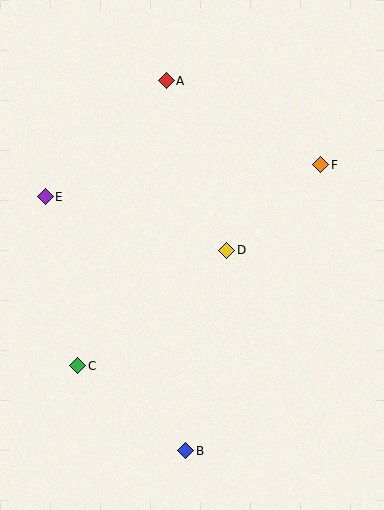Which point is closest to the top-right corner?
Point F is closest to the top-right corner.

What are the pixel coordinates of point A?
Point A is at (166, 81).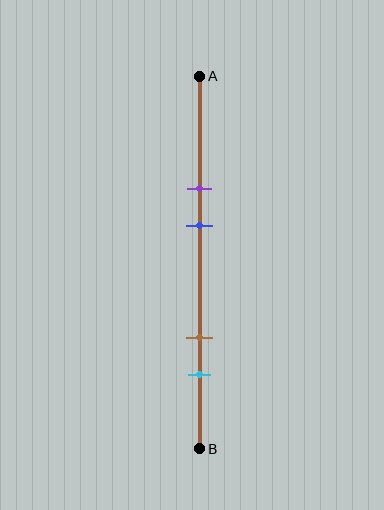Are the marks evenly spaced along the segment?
No, the marks are not evenly spaced.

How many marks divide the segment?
There are 4 marks dividing the segment.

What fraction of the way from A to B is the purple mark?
The purple mark is approximately 30% (0.3) of the way from A to B.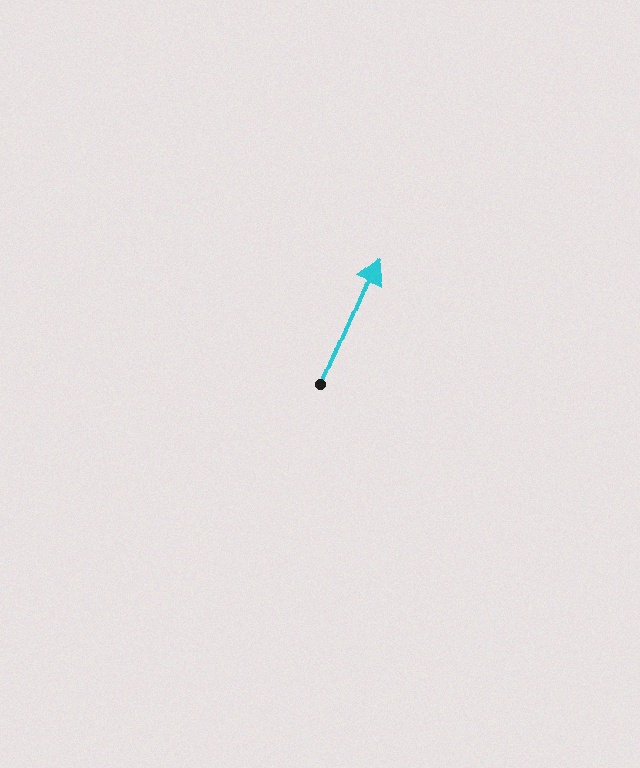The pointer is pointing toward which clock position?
Roughly 1 o'clock.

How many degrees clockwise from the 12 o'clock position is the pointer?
Approximately 24 degrees.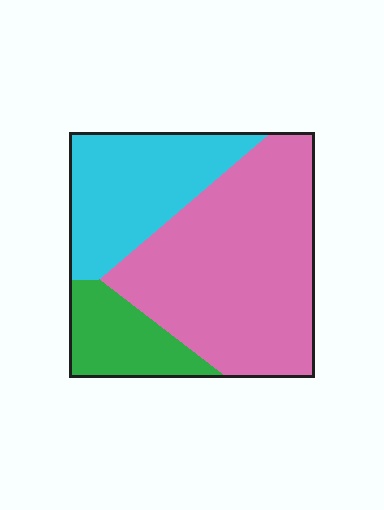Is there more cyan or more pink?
Pink.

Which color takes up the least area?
Green, at roughly 15%.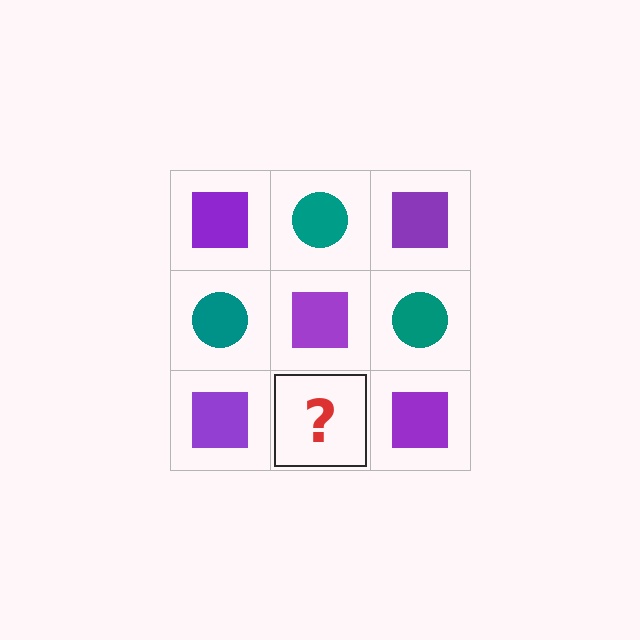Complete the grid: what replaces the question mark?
The question mark should be replaced with a teal circle.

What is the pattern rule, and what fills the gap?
The rule is that it alternates purple square and teal circle in a checkerboard pattern. The gap should be filled with a teal circle.